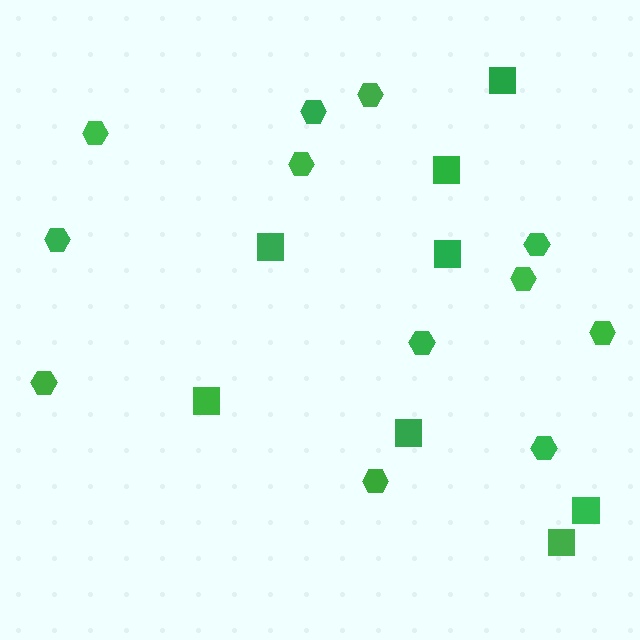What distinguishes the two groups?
There are 2 groups: one group of hexagons (12) and one group of squares (8).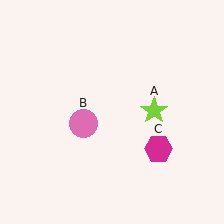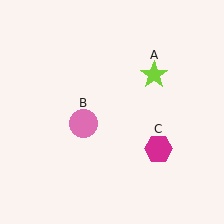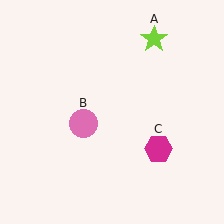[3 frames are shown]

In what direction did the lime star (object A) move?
The lime star (object A) moved up.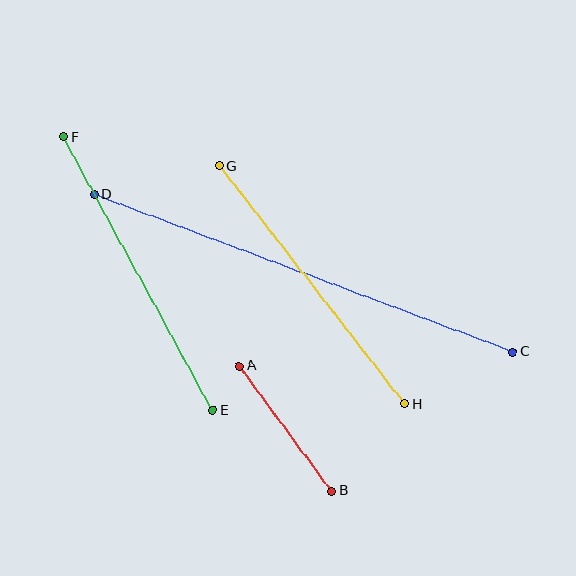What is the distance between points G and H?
The distance is approximately 302 pixels.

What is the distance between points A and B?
The distance is approximately 155 pixels.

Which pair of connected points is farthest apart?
Points C and D are farthest apart.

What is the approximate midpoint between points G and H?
The midpoint is at approximately (312, 285) pixels.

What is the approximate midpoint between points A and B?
The midpoint is at approximately (285, 428) pixels.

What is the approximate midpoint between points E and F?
The midpoint is at approximately (138, 274) pixels.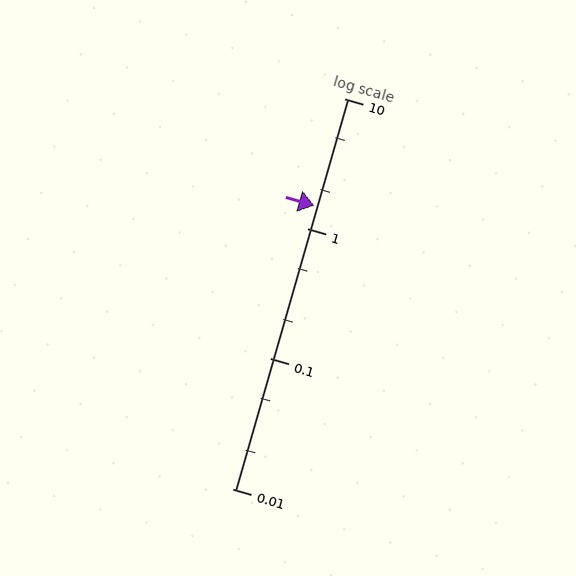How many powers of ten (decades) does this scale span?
The scale spans 3 decades, from 0.01 to 10.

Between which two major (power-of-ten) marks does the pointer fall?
The pointer is between 1 and 10.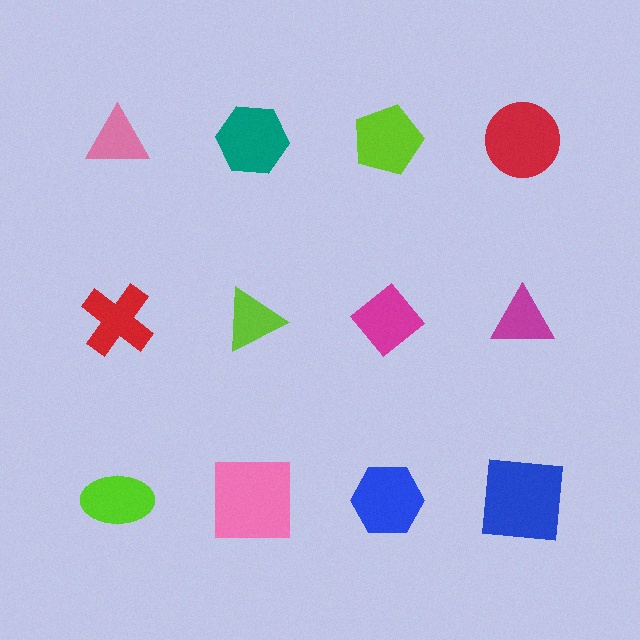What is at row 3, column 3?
A blue hexagon.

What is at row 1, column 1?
A pink triangle.